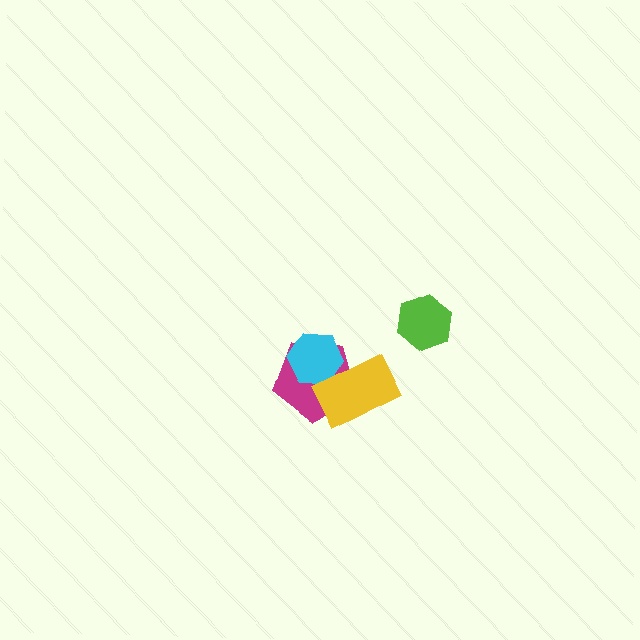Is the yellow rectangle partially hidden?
No, no other shape covers it.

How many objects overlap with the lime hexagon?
0 objects overlap with the lime hexagon.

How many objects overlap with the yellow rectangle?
2 objects overlap with the yellow rectangle.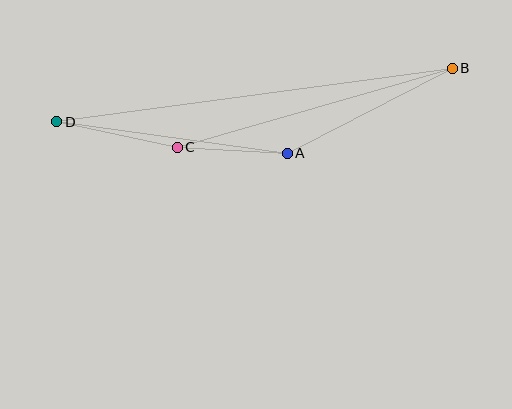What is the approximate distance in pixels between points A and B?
The distance between A and B is approximately 186 pixels.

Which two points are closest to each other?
Points A and C are closest to each other.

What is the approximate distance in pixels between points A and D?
The distance between A and D is approximately 232 pixels.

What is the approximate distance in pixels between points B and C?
The distance between B and C is approximately 286 pixels.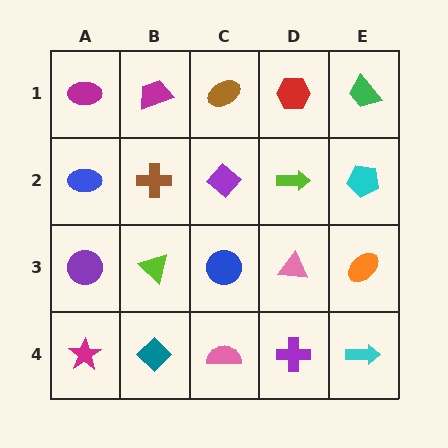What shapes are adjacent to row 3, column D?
A lime arrow (row 2, column D), a purple cross (row 4, column D), a blue circle (row 3, column C), an orange ellipse (row 3, column E).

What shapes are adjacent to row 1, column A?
A blue ellipse (row 2, column A), a magenta trapezoid (row 1, column B).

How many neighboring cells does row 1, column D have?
3.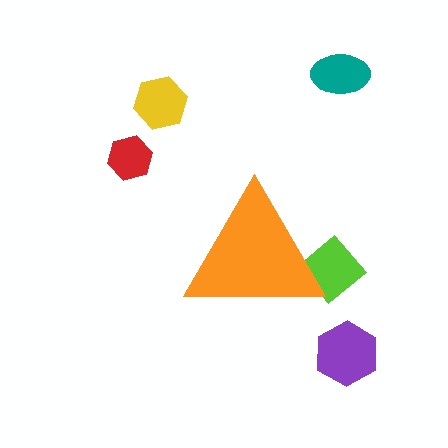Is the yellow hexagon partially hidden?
No, the yellow hexagon is fully visible.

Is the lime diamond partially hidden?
Yes, the lime diamond is partially hidden behind the orange triangle.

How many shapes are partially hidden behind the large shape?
1 shape is partially hidden.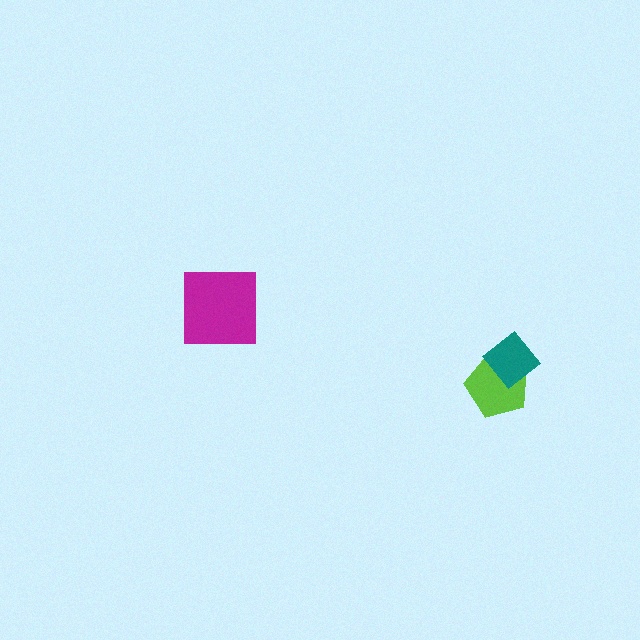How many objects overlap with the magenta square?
0 objects overlap with the magenta square.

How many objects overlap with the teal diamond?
1 object overlaps with the teal diamond.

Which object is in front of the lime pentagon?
The teal diamond is in front of the lime pentagon.